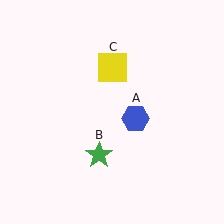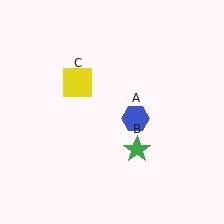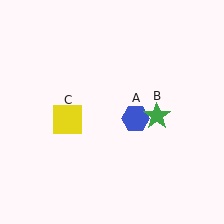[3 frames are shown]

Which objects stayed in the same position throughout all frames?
Blue hexagon (object A) remained stationary.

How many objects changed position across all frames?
2 objects changed position: green star (object B), yellow square (object C).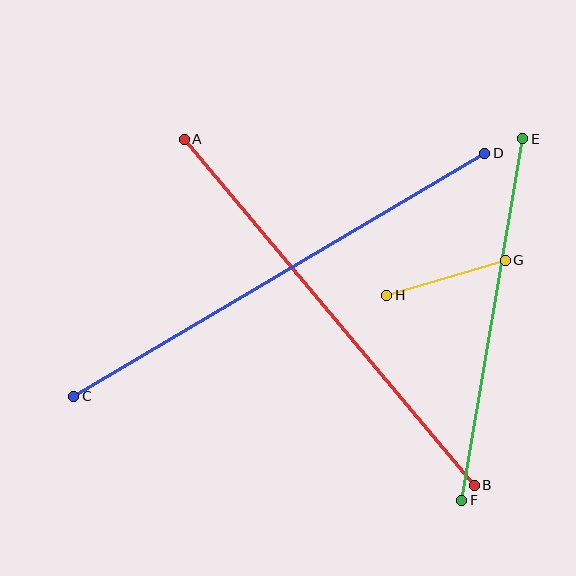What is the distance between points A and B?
The distance is approximately 451 pixels.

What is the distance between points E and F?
The distance is approximately 367 pixels.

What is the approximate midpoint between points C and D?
The midpoint is at approximately (279, 275) pixels.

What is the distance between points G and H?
The distance is approximately 124 pixels.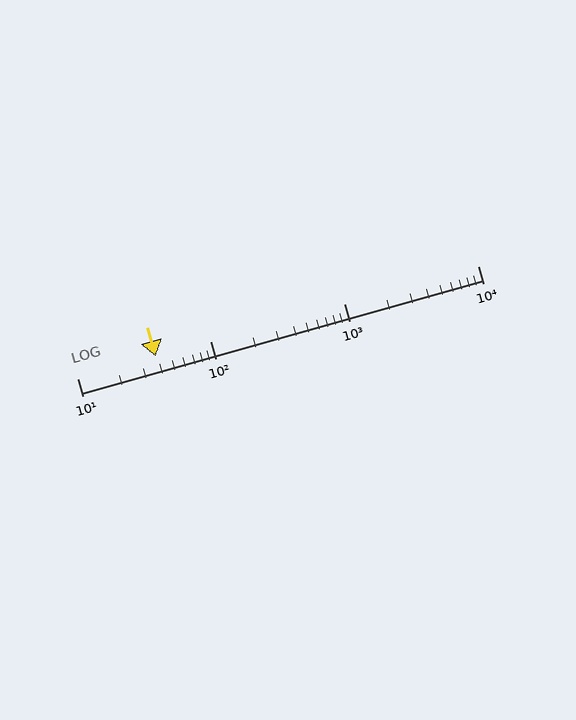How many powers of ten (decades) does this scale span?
The scale spans 3 decades, from 10 to 10000.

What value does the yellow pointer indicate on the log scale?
The pointer indicates approximately 39.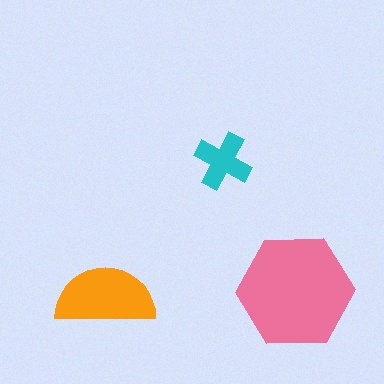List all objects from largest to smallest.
The pink hexagon, the orange semicircle, the cyan cross.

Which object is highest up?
The cyan cross is topmost.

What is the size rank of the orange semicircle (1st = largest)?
2nd.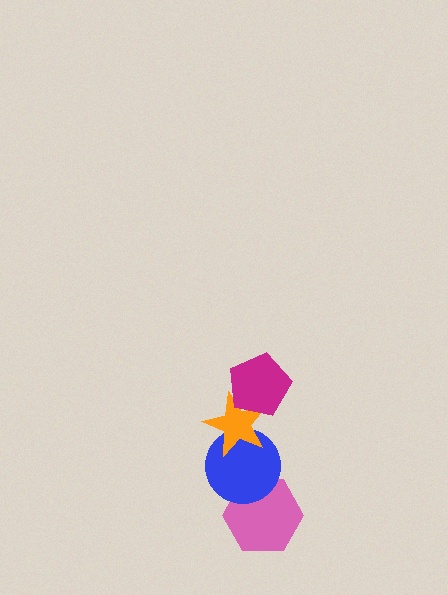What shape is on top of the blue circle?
The orange star is on top of the blue circle.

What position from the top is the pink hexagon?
The pink hexagon is 4th from the top.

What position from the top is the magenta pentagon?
The magenta pentagon is 1st from the top.